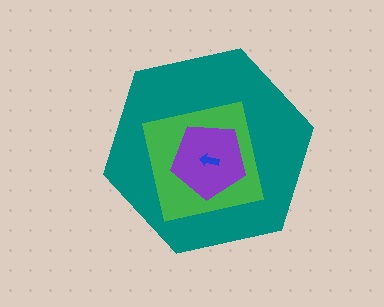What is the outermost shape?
The teal hexagon.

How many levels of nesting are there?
4.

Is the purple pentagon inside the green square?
Yes.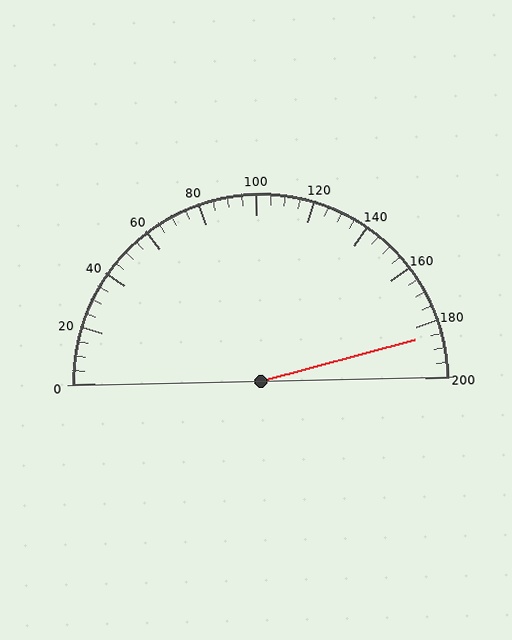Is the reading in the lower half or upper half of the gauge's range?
The reading is in the upper half of the range (0 to 200).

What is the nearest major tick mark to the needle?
The nearest major tick mark is 180.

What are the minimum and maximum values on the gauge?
The gauge ranges from 0 to 200.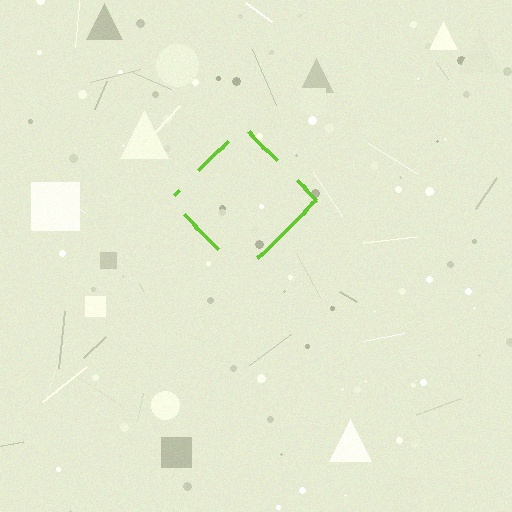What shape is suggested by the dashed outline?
The dashed outline suggests a diamond.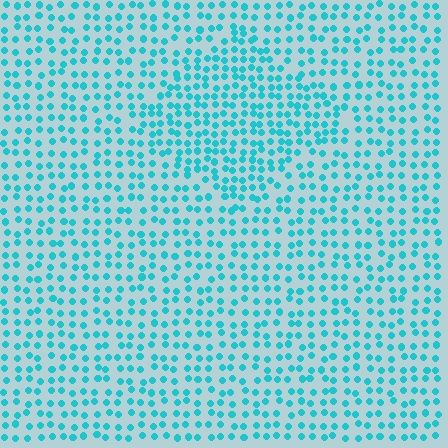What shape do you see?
I see a diamond.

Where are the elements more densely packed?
The elements are more densely packed inside the diamond boundary.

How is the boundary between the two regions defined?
The boundary is defined by a change in element density (approximately 1.5x ratio). All elements are the same color, size, and shape.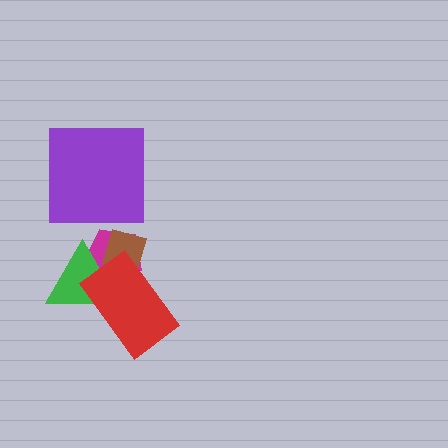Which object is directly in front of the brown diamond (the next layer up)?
The green triangle is directly in front of the brown diamond.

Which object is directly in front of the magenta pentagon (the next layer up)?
The brown diamond is directly in front of the magenta pentagon.